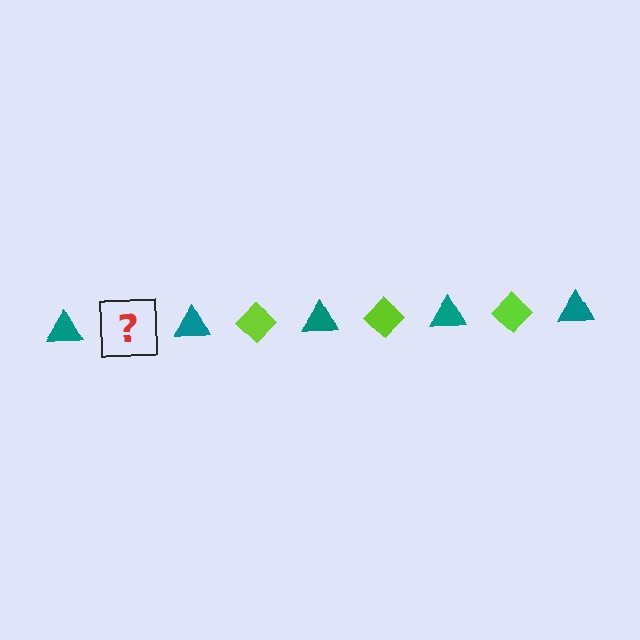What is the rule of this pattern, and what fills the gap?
The rule is that the pattern alternates between teal triangle and lime diamond. The gap should be filled with a lime diamond.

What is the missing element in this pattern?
The missing element is a lime diamond.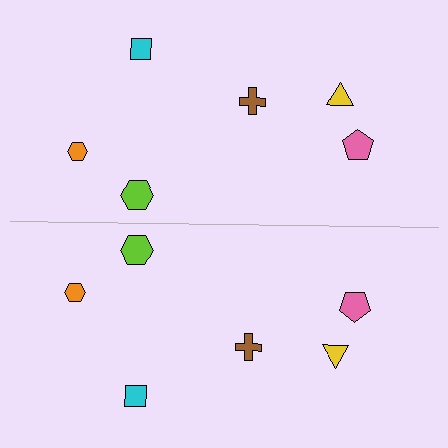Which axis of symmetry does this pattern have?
The pattern has a horizontal axis of symmetry running through the center of the image.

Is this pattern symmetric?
Yes, this pattern has bilateral (reflection) symmetry.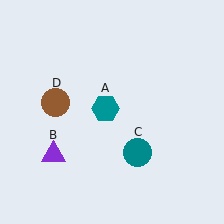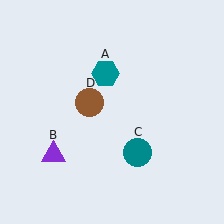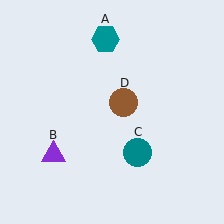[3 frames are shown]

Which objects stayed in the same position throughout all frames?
Purple triangle (object B) and teal circle (object C) remained stationary.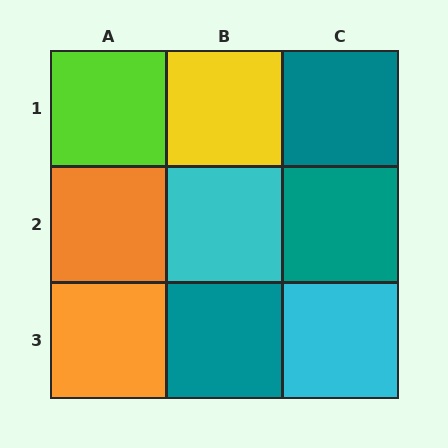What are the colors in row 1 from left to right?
Lime, yellow, teal.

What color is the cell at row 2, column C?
Teal.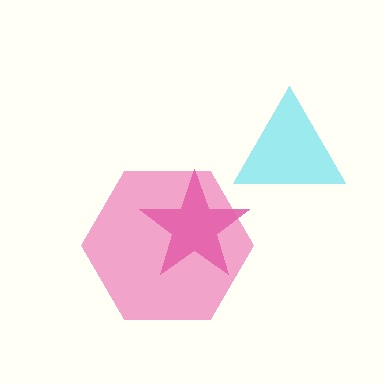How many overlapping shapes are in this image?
There are 3 overlapping shapes in the image.